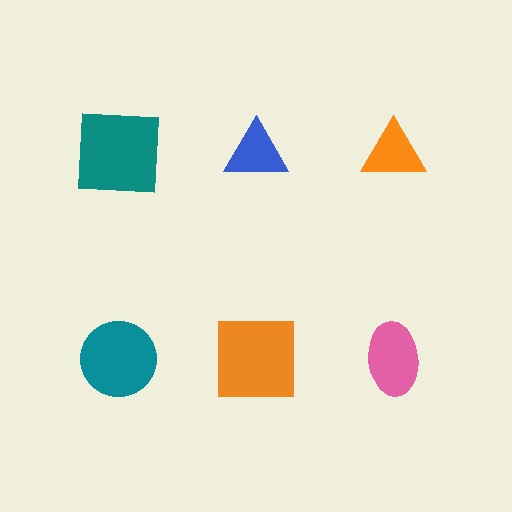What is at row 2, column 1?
A teal circle.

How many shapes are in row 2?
3 shapes.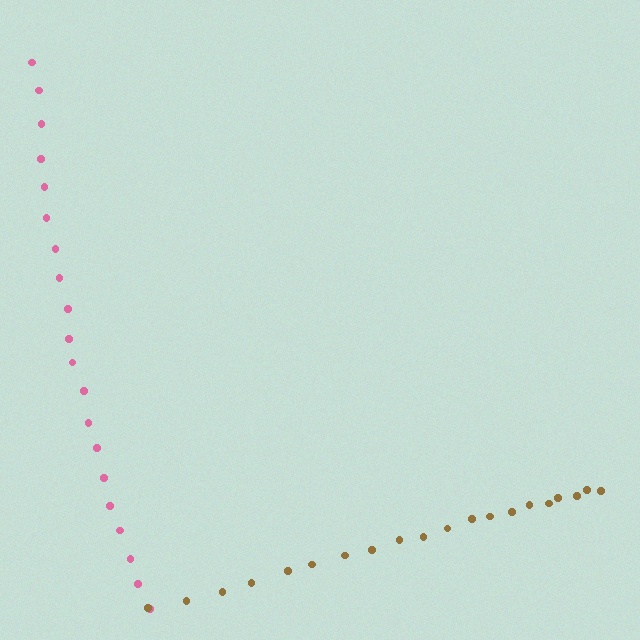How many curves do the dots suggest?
There are 2 distinct paths.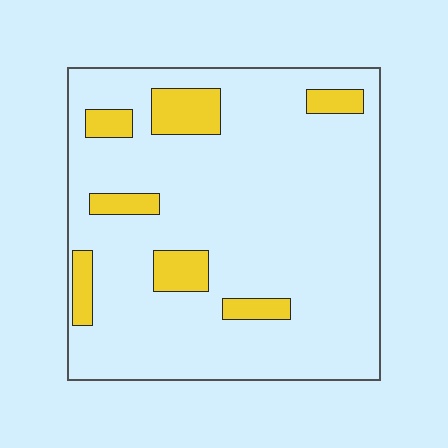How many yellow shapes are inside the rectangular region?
7.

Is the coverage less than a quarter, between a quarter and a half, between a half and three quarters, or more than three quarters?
Less than a quarter.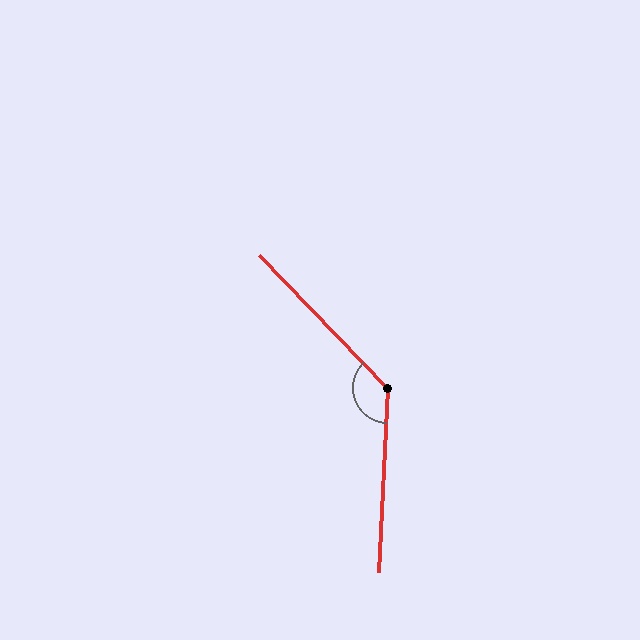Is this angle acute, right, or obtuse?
It is obtuse.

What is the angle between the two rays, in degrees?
Approximately 133 degrees.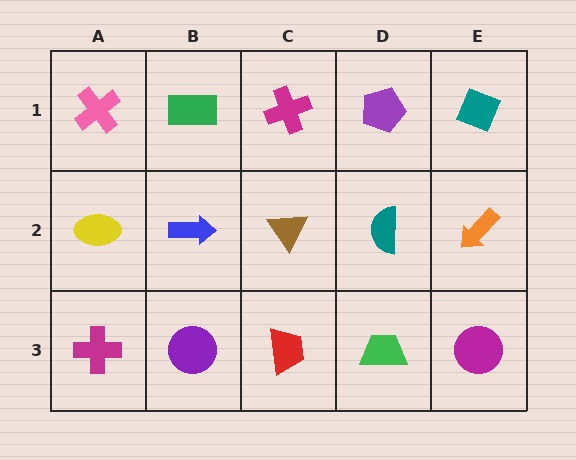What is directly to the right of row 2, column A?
A blue arrow.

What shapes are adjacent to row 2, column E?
A teal diamond (row 1, column E), a magenta circle (row 3, column E), a teal semicircle (row 2, column D).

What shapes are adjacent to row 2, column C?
A magenta cross (row 1, column C), a red trapezoid (row 3, column C), a blue arrow (row 2, column B), a teal semicircle (row 2, column D).